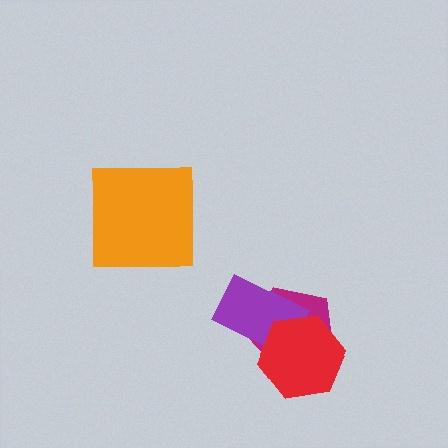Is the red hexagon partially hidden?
No, no other shape covers it.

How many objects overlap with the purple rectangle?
2 objects overlap with the purple rectangle.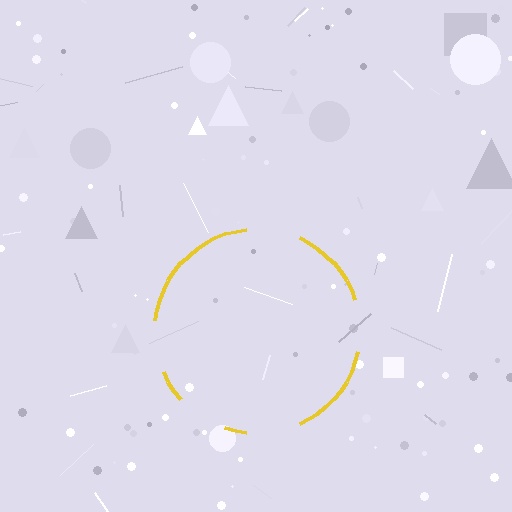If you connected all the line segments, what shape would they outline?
They would outline a circle.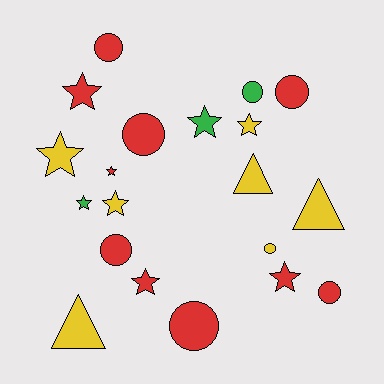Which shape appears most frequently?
Star, with 9 objects.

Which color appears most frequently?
Red, with 10 objects.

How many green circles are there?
There is 1 green circle.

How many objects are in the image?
There are 20 objects.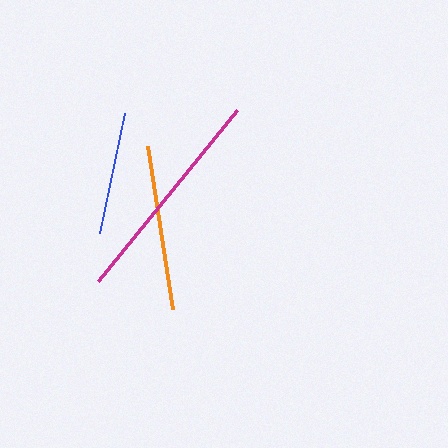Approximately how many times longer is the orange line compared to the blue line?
The orange line is approximately 1.3 times the length of the blue line.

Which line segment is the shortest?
The blue line is the shortest at approximately 123 pixels.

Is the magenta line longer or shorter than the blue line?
The magenta line is longer than the blue line.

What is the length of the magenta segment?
The magenta segment is approximately 220 pixels long.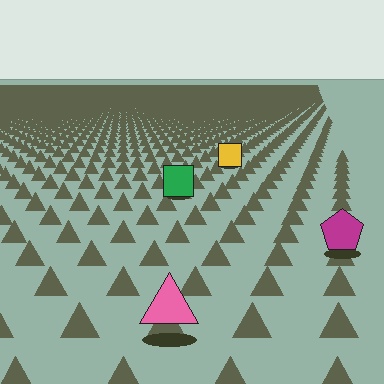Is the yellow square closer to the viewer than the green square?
No. The green square is closer — you can tell from the texture gradient: the ground texture is coarser near it.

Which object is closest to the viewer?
The pink triangle is closest. The texture marks near it are larger and more spread out.